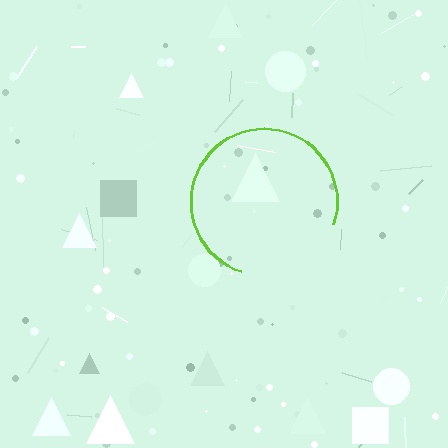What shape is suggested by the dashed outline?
The dashed outline suggests a circle.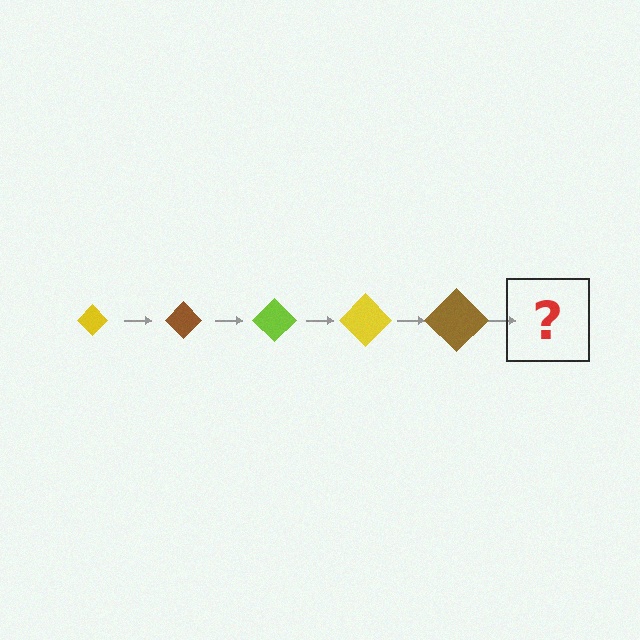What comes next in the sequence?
The next element should be a lime diamond, larger than the previous one.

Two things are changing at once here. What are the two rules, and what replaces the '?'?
The two rules are that the diamond grows larger each step and the color cycles through yellow, brown, and lime. The '?' should be a lime diamond, larger than the previous one.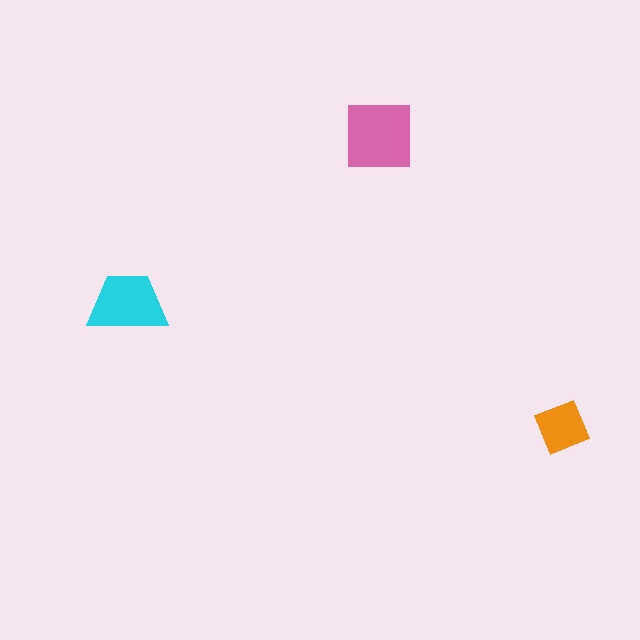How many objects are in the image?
There are 3 objects in the image.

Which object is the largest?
The pink square.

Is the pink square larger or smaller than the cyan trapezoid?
Larger.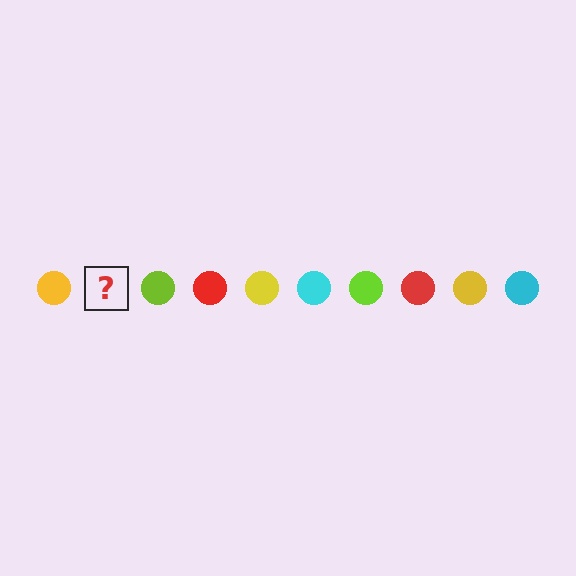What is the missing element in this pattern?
The missing element is a cyan circle.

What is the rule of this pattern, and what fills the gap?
The rule is that the pattern cycles through yellow, cyan, lime, red circles. The gap should be filled with a cyan circle.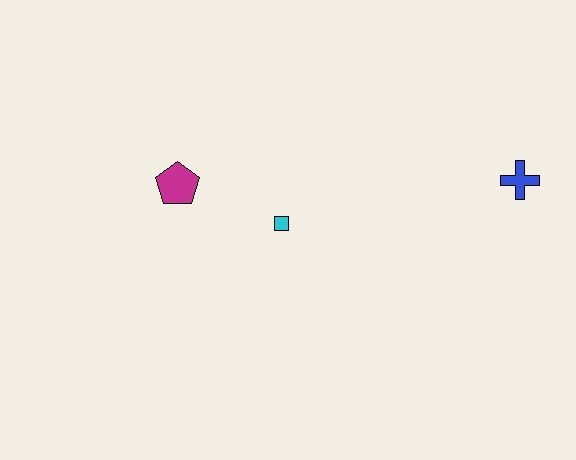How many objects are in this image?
There are 3 objects.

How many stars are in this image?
There are no stars.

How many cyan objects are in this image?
There is 1 cyan object.